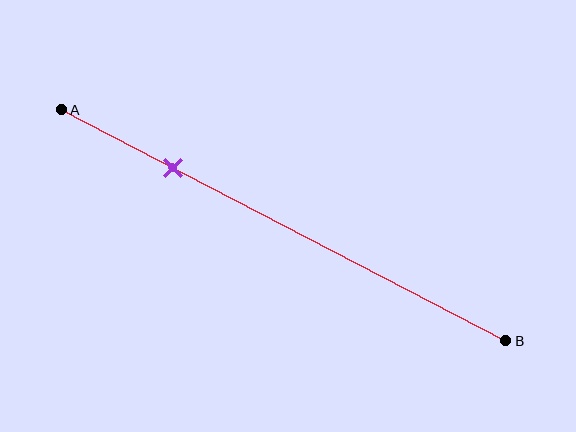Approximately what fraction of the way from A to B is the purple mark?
The purple mark is approximately 25% of the way from A to B.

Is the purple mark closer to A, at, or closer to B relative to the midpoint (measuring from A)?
The purple mark is closer to point A than the midpoint of segment AB.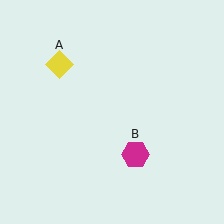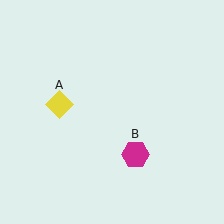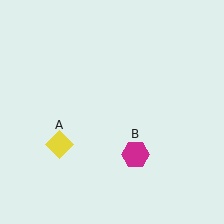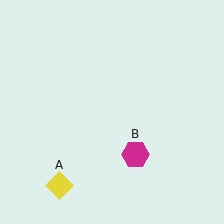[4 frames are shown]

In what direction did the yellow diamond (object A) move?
The yellow diamond (object A) moved down.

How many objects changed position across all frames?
1 object changed position: yellow diamond (object A).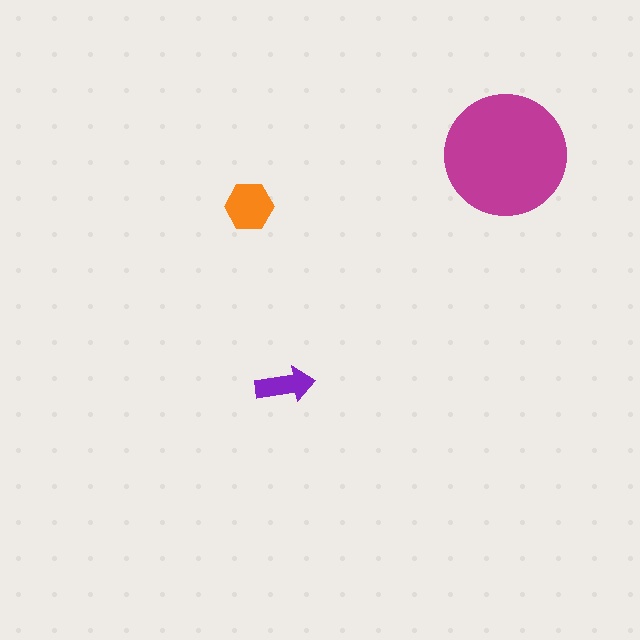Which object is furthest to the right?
The magenta circle is rightmost.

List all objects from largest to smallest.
The magenta circle, the orange hexagon, the purple arrow.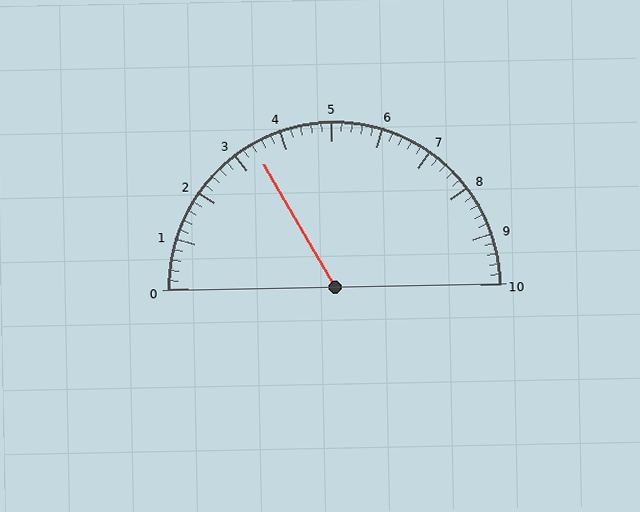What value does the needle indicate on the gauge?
The needle indicates approximately 3.4.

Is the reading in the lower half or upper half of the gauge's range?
The reading is in the lower half of the range (0 to 10).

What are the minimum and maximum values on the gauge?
The gauge ranges from 0 to 10.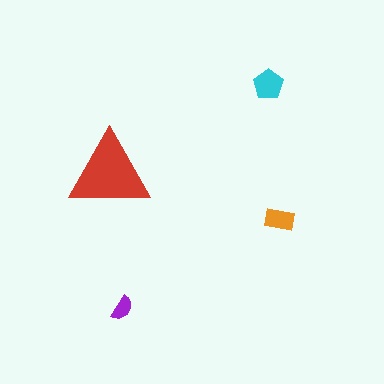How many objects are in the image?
There are 4 objects in the image.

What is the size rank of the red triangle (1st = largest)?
1st.